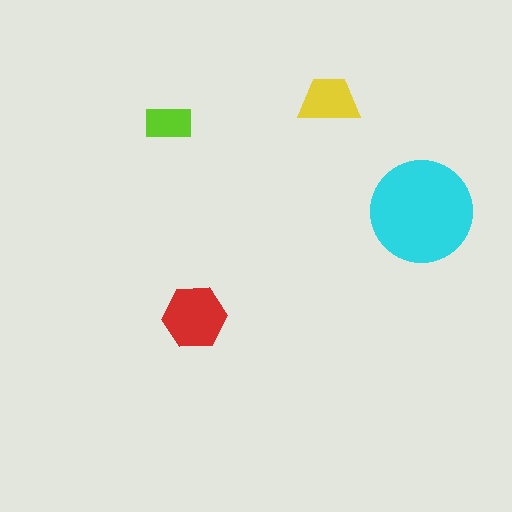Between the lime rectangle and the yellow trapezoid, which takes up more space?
The yellow trapezoid.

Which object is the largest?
The cyan circle.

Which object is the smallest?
The lime rectangle.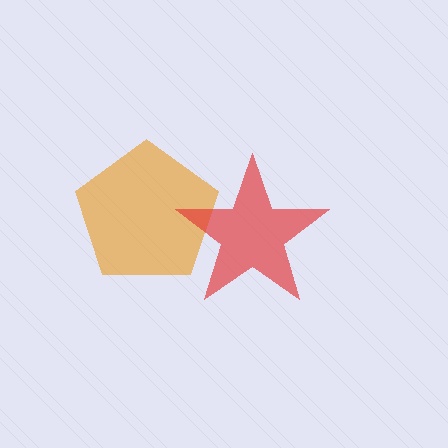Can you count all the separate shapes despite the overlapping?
Yes, there are 2 separate shapes.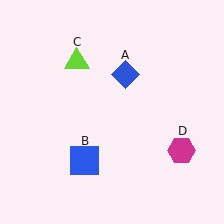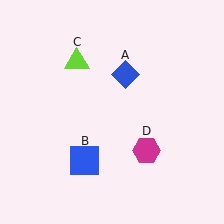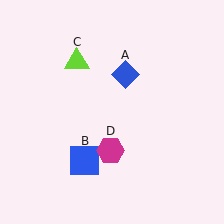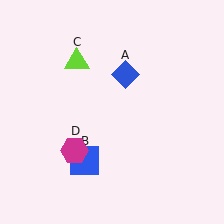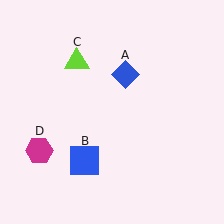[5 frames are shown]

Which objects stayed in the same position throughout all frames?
Blue diamond (object A) and blue square (object B) and lime triangle (object C) remained stationary.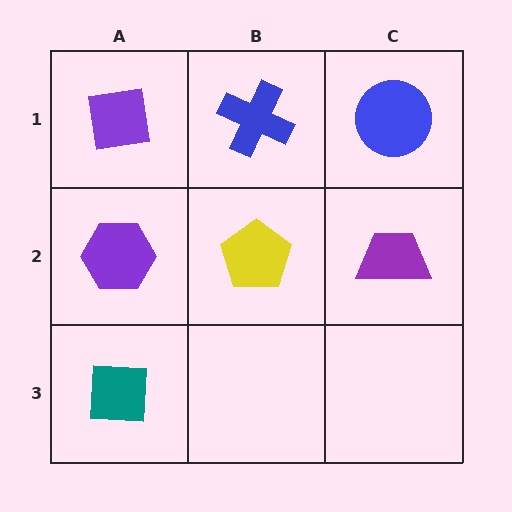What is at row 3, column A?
A teal square.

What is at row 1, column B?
A blue cross.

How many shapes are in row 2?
3 shapes.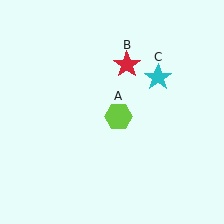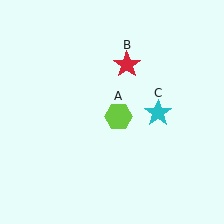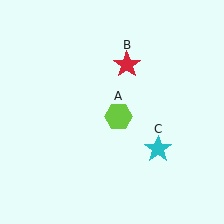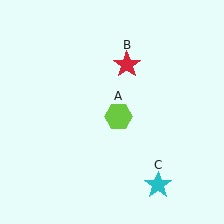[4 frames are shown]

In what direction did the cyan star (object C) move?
The cyan star (object C) moved down.